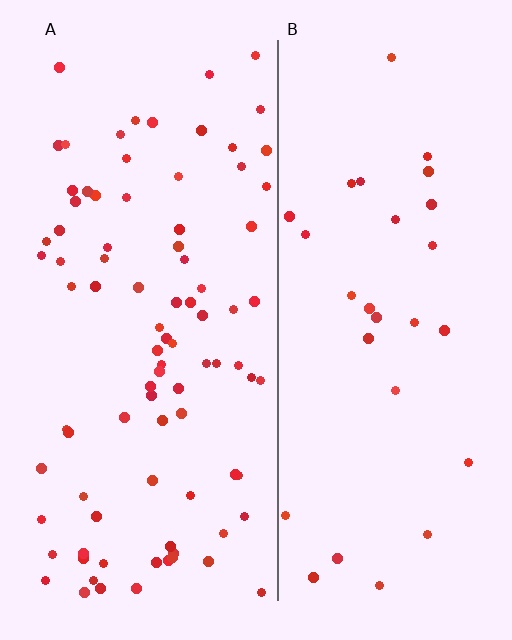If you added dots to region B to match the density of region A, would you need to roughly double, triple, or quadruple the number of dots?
Approximately triple.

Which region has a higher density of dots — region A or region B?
A (the left).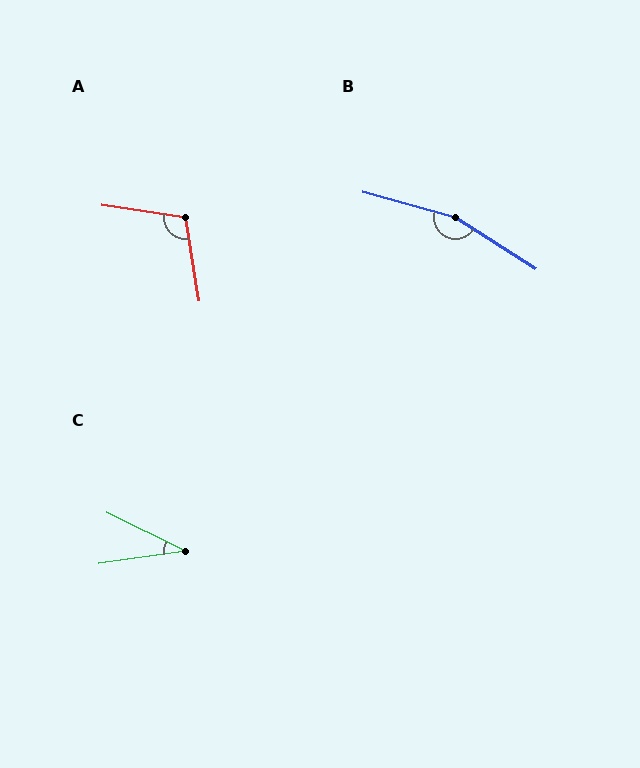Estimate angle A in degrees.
Approximately 107 degrees.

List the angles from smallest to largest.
C (34°), A (107°), B (162°).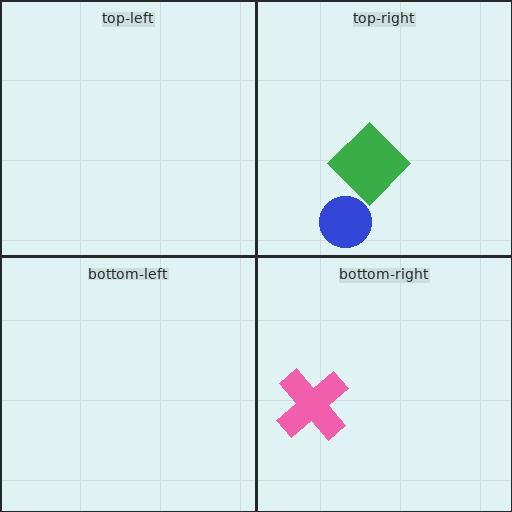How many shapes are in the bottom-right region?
1.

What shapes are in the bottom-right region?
The pink cross.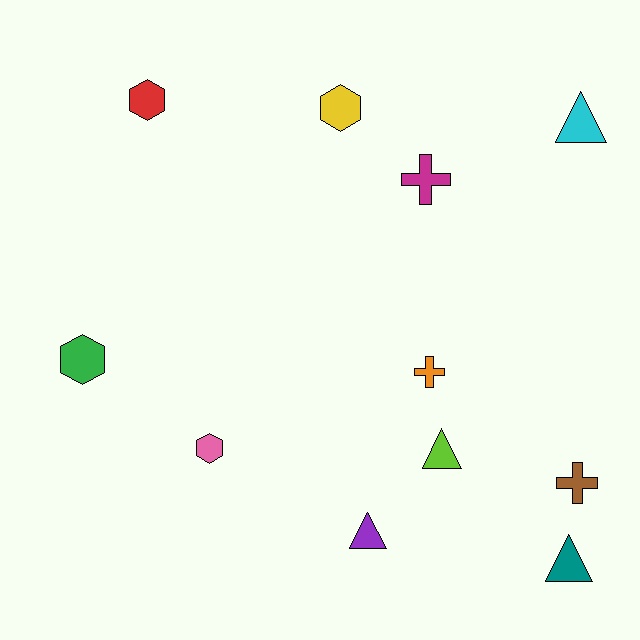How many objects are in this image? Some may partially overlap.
There are 11 objects.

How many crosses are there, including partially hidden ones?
There are 3 crosses.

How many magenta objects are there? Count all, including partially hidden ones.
There is 1 magenta object.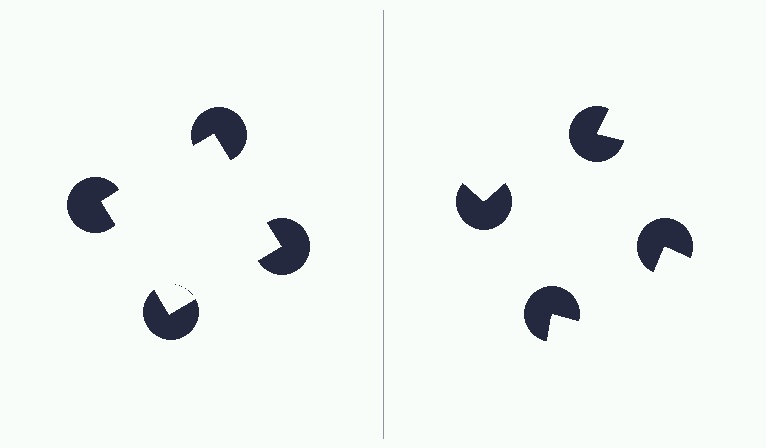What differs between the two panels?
The pac-man discs are positioned identically on both sides; only the wedge orientations differ. On the left they align to a square; on the right they are misaligned.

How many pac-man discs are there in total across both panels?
8 — 4 on each side.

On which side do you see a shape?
An illusory square appears on the left side. On the right side the wedge cuts are rotated, so no coherent shape forms.